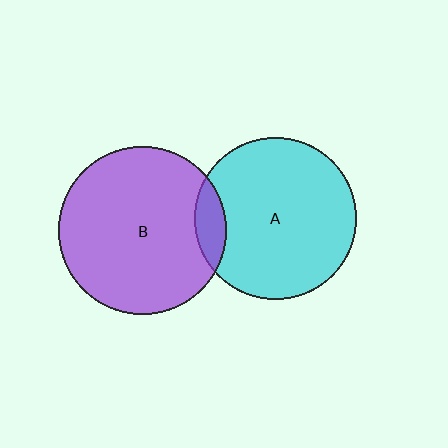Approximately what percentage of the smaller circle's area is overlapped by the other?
Approximately 10%.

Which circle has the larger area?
Circle B (purple).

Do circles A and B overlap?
Yes.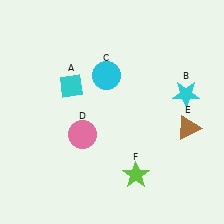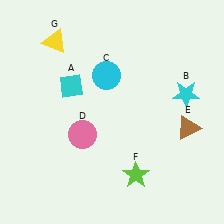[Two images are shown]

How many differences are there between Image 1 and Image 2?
There is 1 difference between the two images.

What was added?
A yellow triangle (G) was added in Image 2.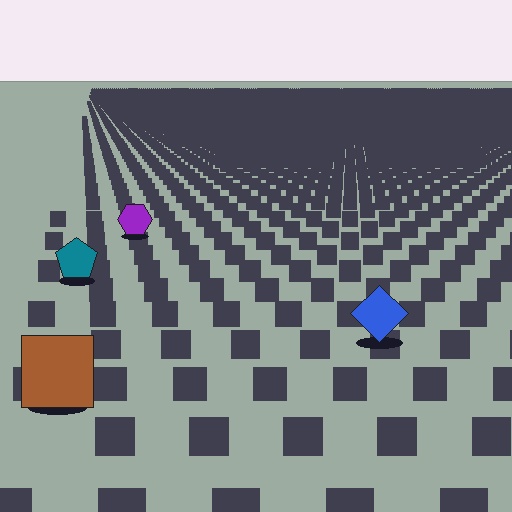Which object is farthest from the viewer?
The purple hexagon is farthest from the viewer. It appears smaller and the ground texture around it is denser.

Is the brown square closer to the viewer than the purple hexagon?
Yes. The brown square is closer — you can tell from the texture gradient: the ground texture is coarser near it.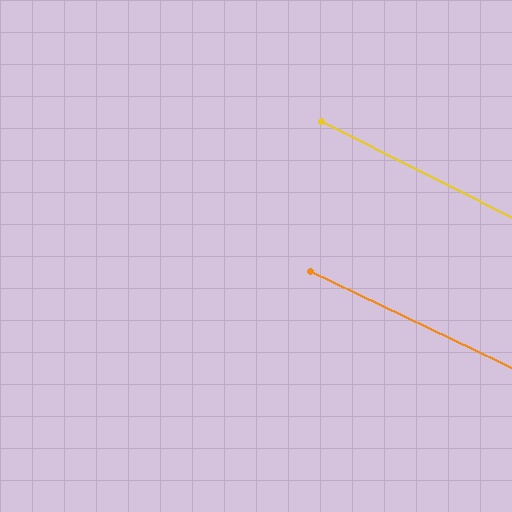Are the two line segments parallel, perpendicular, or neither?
Parallel — their directions differ by only 1.2°.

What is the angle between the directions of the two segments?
Approximately 1 degree.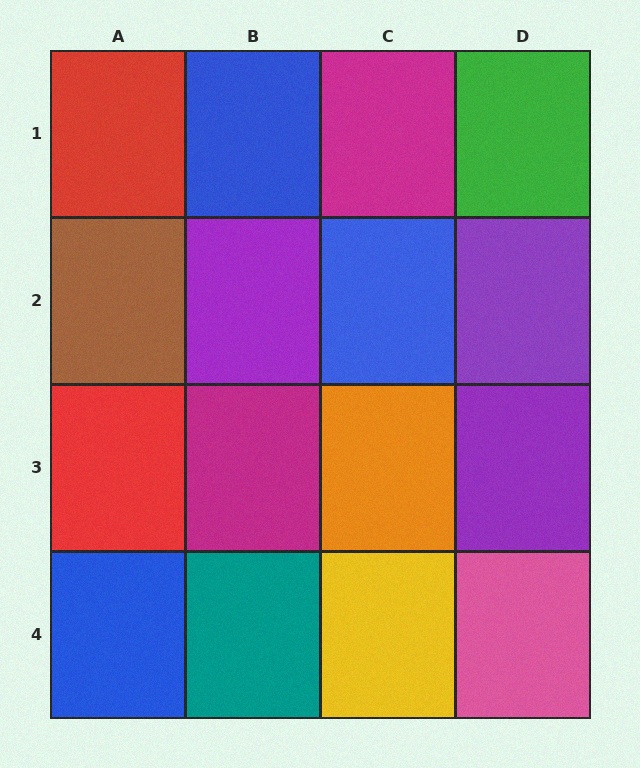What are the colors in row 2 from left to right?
Brown, purple, blue, purple.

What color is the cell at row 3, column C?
Orange.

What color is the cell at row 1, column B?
Blue.